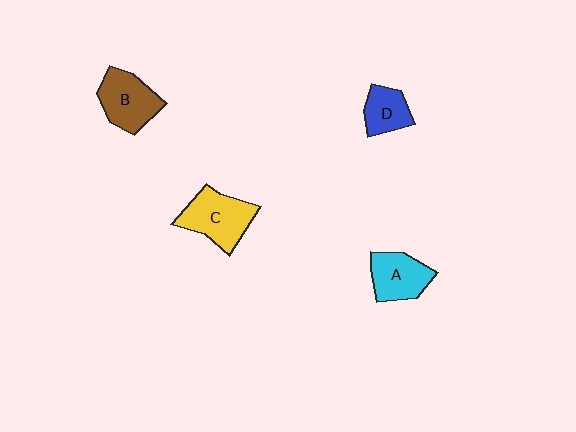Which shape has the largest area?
Shape C (yellow).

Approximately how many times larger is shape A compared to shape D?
Approximately 1.3 times.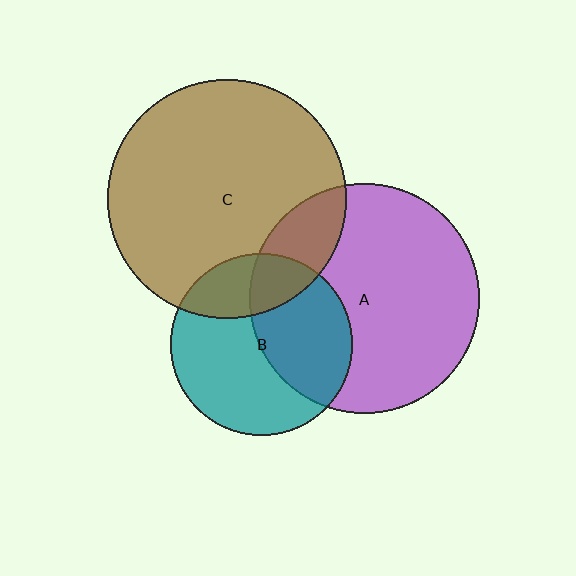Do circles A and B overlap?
Yes.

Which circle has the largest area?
Circle C (brown).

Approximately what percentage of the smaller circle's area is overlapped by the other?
Approximately 45%.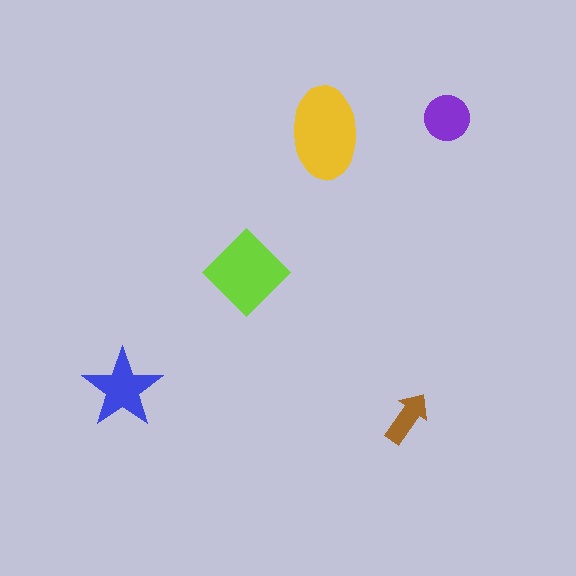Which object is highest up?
The purple circle is topmost.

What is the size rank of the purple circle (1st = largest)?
4th.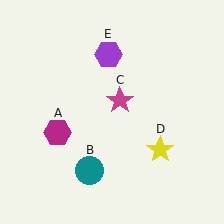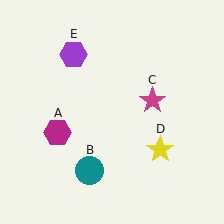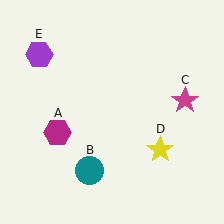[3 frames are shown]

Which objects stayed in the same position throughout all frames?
Magenta hexagon (object A) and teal circle (object B) and yellow star (object D) remained stationary.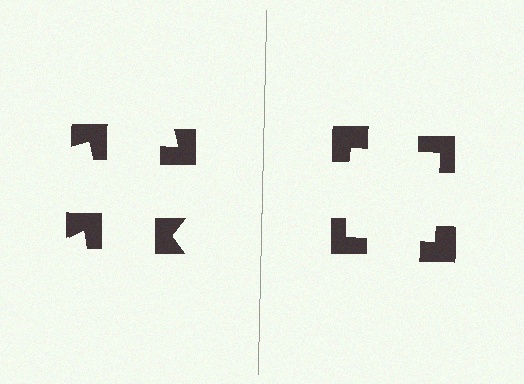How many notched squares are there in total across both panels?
8 — 4 on each side.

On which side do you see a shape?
An illusory square appears on the right side. On the left side the wedge cuts are rotated, so no coherent shape forms.